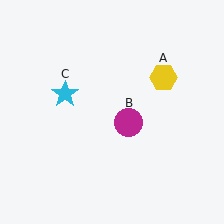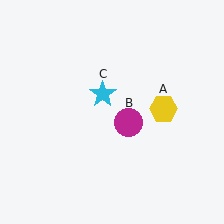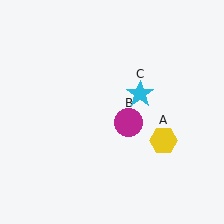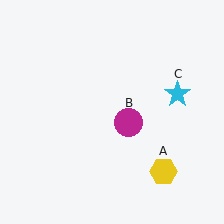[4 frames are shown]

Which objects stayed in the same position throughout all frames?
Magenta circle (object B) remained stationary.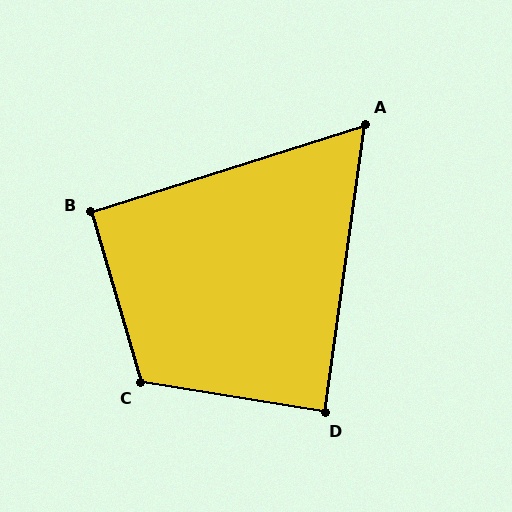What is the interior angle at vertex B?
Approximately 91 degrees (approximately right).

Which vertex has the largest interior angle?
C, at approximately 115 degrees.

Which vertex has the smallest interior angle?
A, at approximately 65 degrees.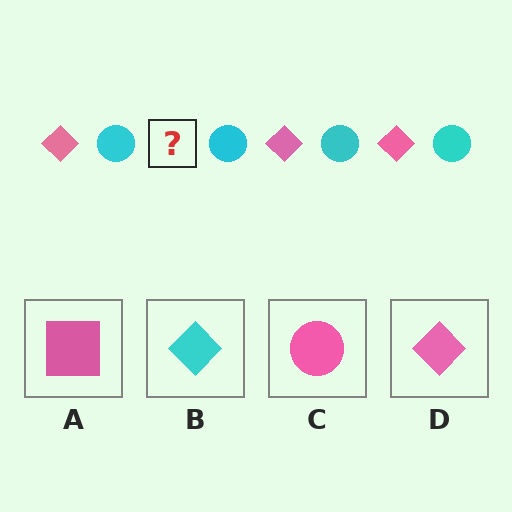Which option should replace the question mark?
Option D.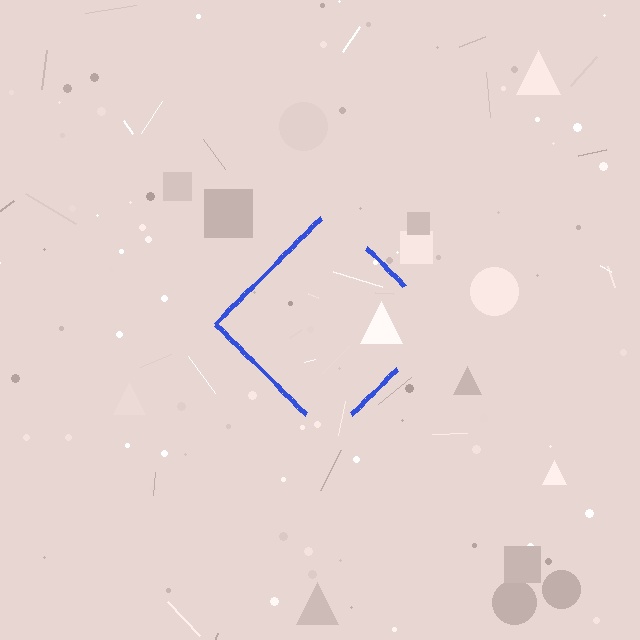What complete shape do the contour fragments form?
The contour fragments form a diamond.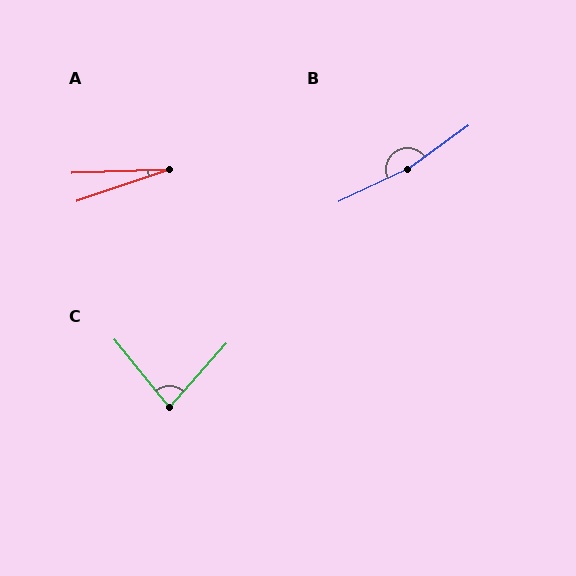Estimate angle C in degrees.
Approximately 81 degrees.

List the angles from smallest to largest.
A (17°), C (81°), B (169°).